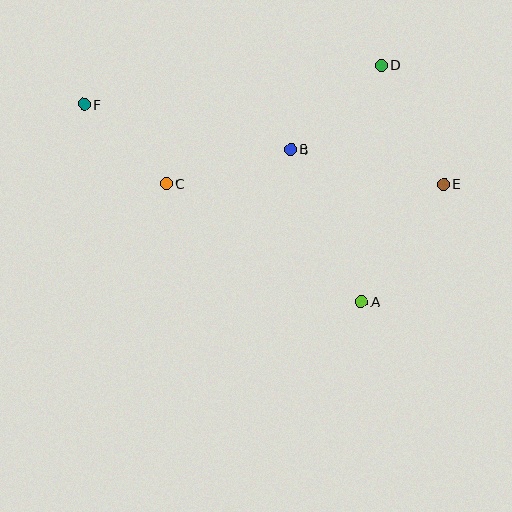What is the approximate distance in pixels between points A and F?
The distance between A and F is approximately 340 pixels.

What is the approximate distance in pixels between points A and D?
The distance between A and D is approximately 238 pixels.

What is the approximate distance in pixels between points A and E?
The distance between A and E is approximately 144 pixels.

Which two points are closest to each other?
Points C and F are closest to each other.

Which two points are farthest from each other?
Points E and F are farthest from each other.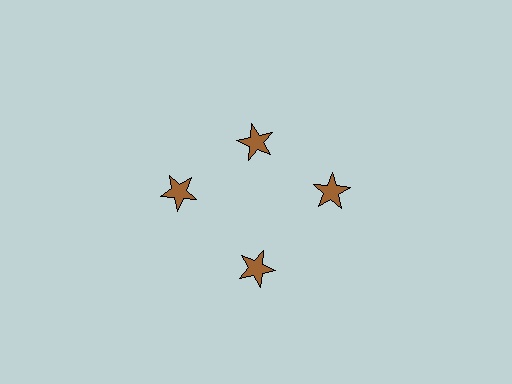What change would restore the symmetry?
The symmetry would be restored by moving it outward, back onto the ring so that all 4 stars sit at equal angles and equal distance from the center.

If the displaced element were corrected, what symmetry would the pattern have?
It would have 4-fold rotational symmetry — the pattern would map onto itself every 90 degrees.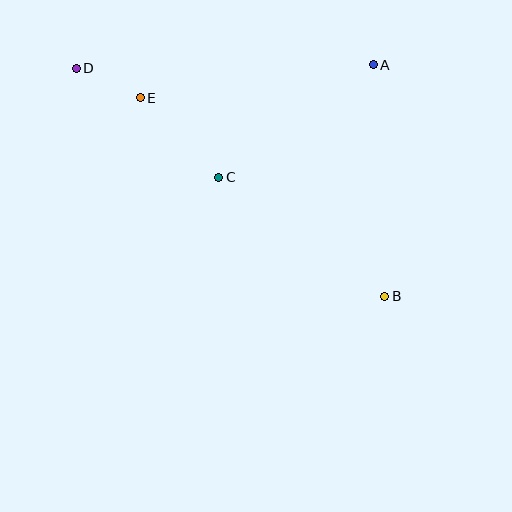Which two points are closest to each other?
Points D and E are closest to each other.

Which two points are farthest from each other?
Points B and D are farthest from each other.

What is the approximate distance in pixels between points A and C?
The distance between A and C is approximately 191 pixels.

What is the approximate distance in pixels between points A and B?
The distance between A and B is approximately 232 pixels.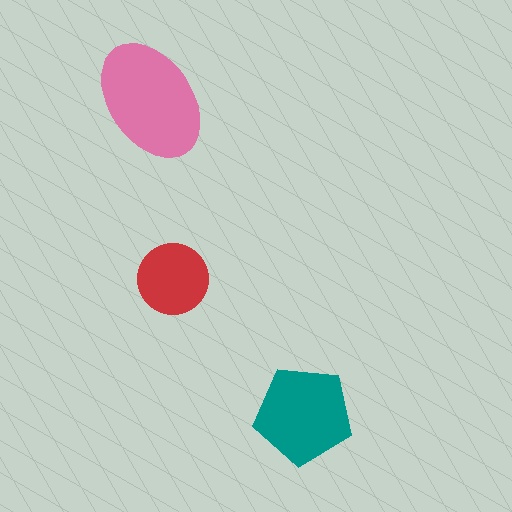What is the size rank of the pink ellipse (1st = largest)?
1st.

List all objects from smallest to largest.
The red circle, the teal pentagon, the pink ellipse.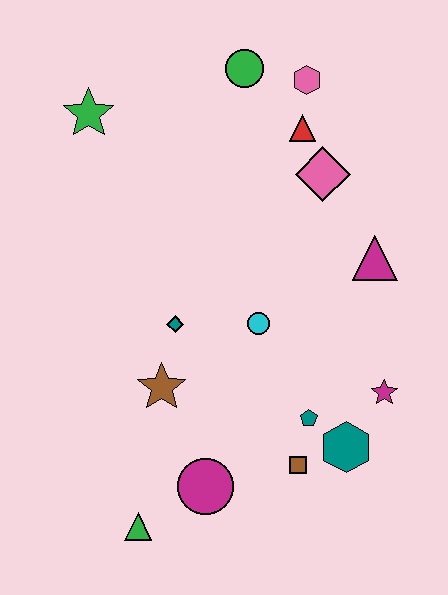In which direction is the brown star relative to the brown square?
The brown star is to the left of the brown square.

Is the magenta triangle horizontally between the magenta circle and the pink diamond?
No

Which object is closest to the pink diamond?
The red triangle is closest to the pink diamond.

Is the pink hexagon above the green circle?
No